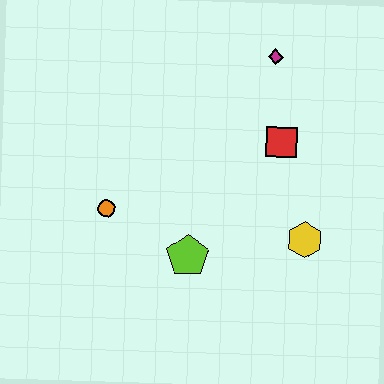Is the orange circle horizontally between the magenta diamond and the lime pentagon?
No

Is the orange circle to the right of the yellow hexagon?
No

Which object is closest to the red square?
The magenta diamond is closest to the red square.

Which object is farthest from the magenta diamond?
The orange circle is farthest from the magenta diamond.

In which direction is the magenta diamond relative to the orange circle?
The magenta diamond is to the right of the orange circle.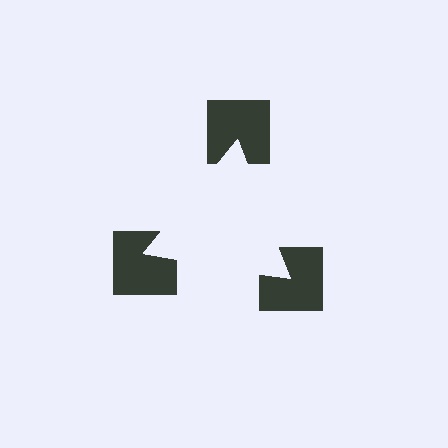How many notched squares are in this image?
There are 3 — one at each vertex of the illusory triangle.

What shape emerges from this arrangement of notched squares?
An illusory triangle — its edges are inferred from the aligned wedge cuts in the notched squares, not physically drawn.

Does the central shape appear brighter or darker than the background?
It typically appears slightly brighter than the background, even though no actual brightness change is drawn.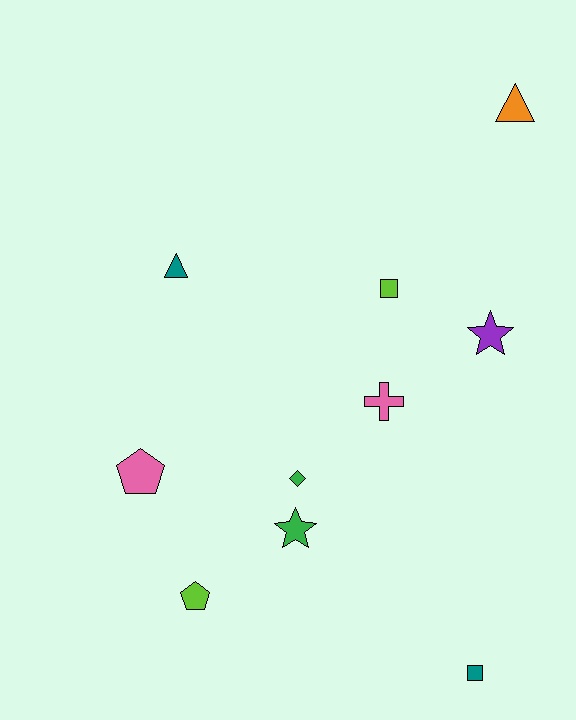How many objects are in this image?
There are 10 objects.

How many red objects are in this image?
There are no red objects.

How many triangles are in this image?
There are 2 triangles.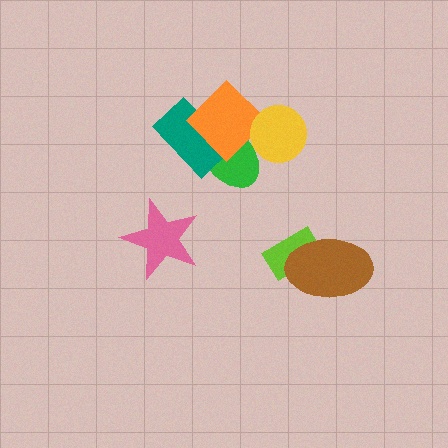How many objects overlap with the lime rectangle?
1 object overlaps with the lime rectangle.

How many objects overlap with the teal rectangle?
2 objects overlap with the teal rectangle.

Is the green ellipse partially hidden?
Yes, it is partially covered by another shape.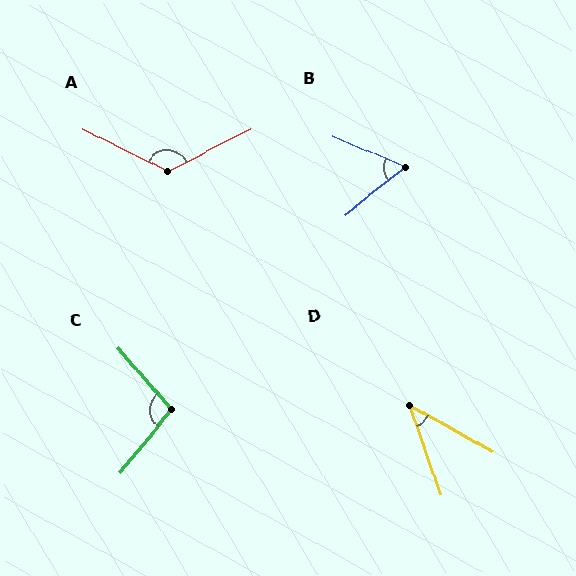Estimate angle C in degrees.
Approximately 100 degrees.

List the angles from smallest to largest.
D (42°), B (61°), C (100°), A (126°).